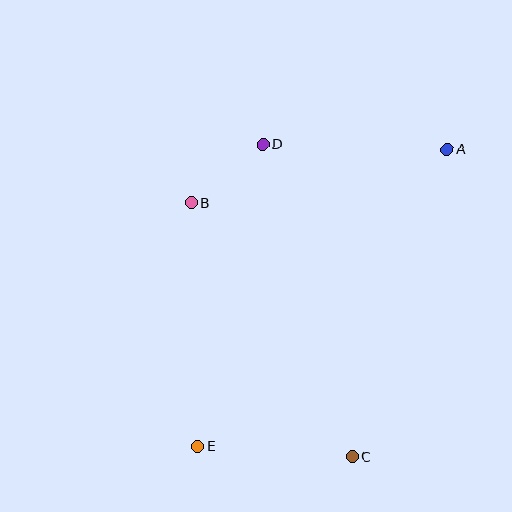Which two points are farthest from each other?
Points A and E are farthest from each other.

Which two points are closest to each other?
Points B and D are closest to each other.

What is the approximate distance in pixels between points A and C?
The distance between A and C is approximately 322 pixels.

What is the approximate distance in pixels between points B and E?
The distance between B and E is approximately 244 pixels.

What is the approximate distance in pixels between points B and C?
The distance between B and C is approximately 301 pixels.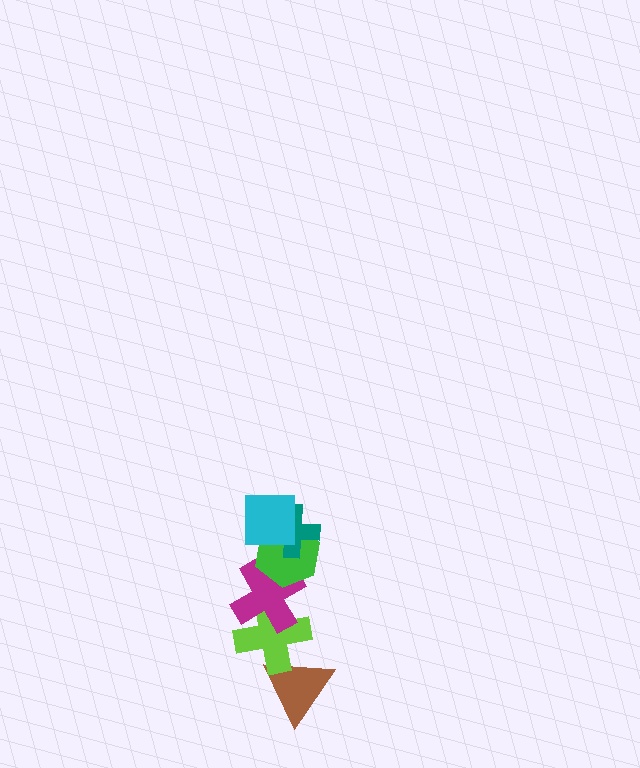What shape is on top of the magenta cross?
The green hexagon is on top of the magenta cross.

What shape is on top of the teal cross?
The cyan square is on top of the teal cross.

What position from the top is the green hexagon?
The green hexagon is 3rd from the top.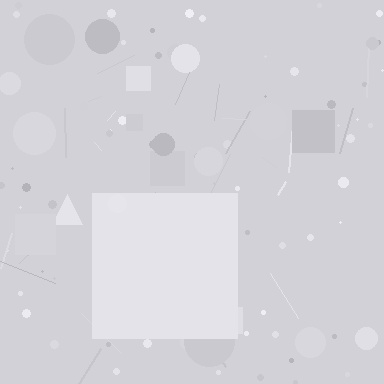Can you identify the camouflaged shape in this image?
The camouflaged shape is a square.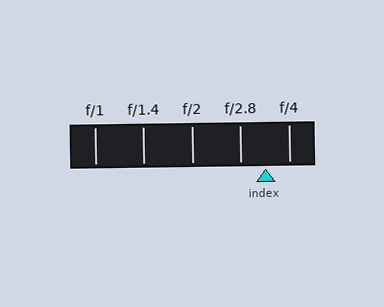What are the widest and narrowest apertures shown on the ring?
The widest aperture shown is f/1 and the narrowest is f/4.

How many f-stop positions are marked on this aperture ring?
There are 5 f-stop positions marked.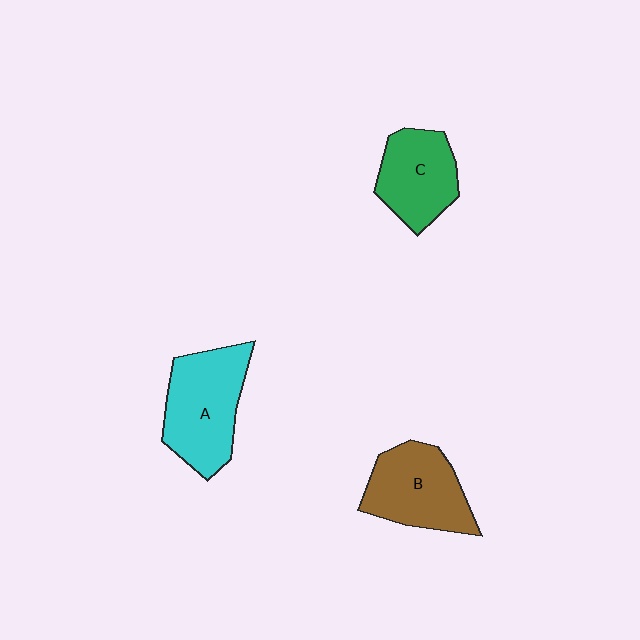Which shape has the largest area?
Shape A (cyan).